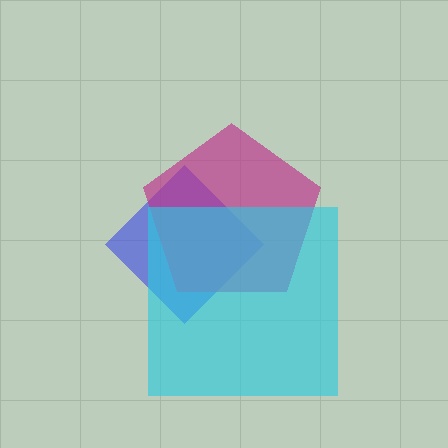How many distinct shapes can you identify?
There are 3 distinct shapes: a blue diamond, a magenta pentagon, a cyan square.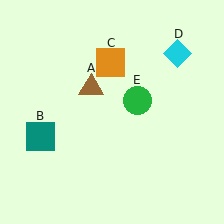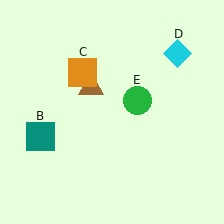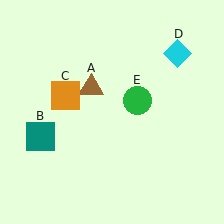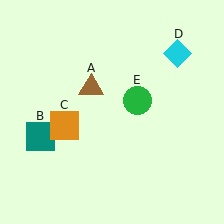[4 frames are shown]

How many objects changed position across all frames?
1 object changed position: orange square (object C).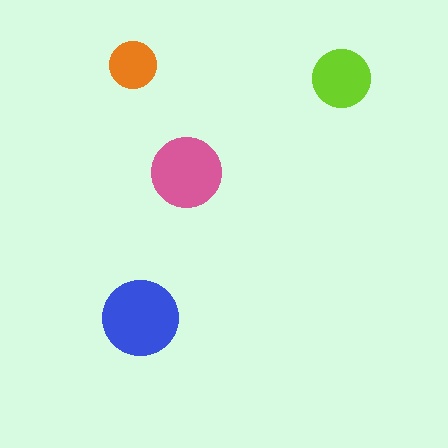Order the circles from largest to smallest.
the blue one, the pink one, the lime one, the orange one.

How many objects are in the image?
There are 4 objects in the image.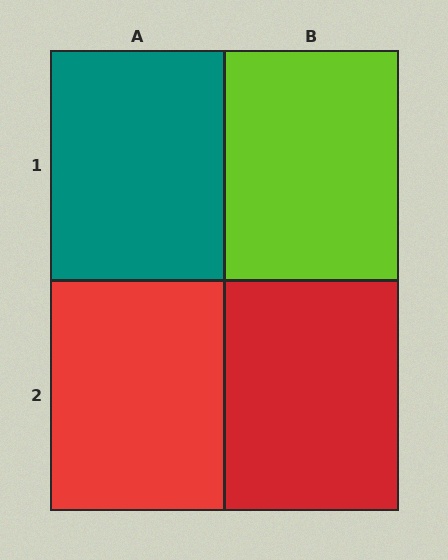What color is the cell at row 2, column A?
Red.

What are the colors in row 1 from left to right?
Teal, lime.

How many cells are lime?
1 cell is lime.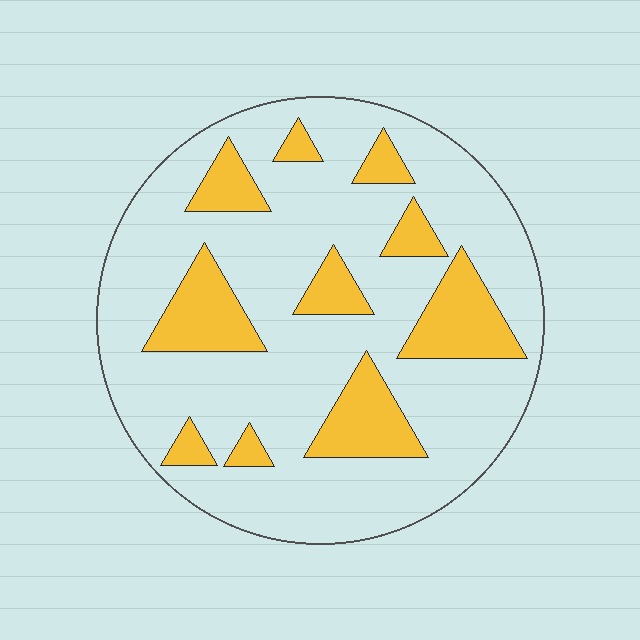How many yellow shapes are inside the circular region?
10.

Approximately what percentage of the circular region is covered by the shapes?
Approximately 25%.